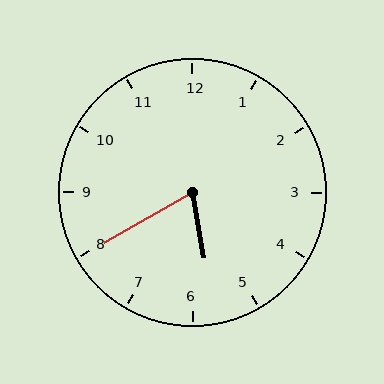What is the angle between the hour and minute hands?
Approximately 70 degrees.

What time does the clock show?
5:40.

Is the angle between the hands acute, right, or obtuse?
It is acute.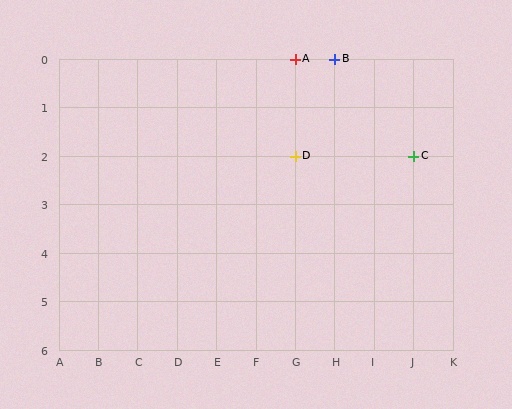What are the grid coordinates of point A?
Point A is at grid coordinates (G, 0).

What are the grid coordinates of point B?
Point B is at grid coordinates (H, 0).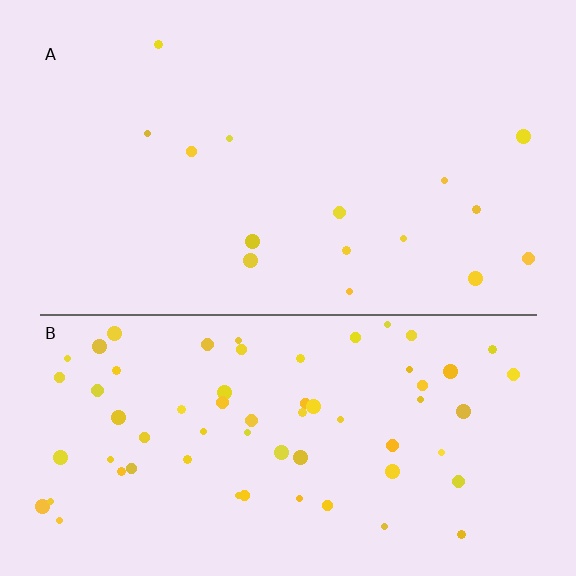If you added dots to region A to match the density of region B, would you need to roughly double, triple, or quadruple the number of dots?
Approximately quadruple.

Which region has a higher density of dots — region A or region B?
B (the bottom).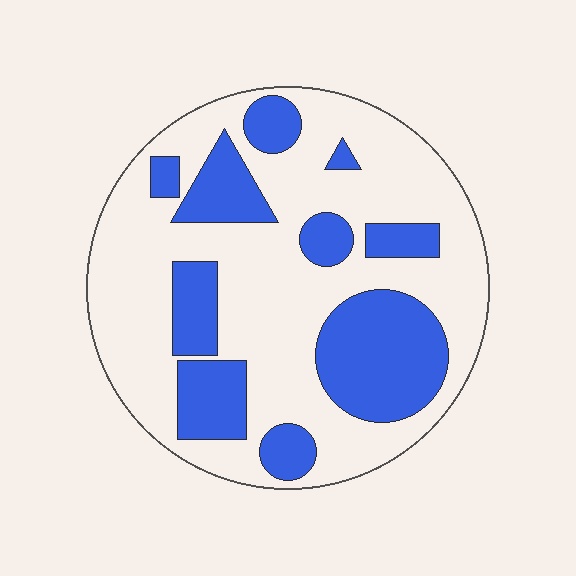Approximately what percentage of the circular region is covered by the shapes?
Approximately 30%.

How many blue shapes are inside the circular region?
10.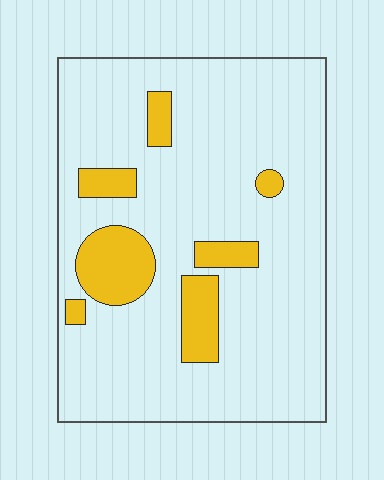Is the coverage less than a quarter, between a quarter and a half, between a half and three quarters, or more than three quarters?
Less than a quarter.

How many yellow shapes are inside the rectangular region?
7.